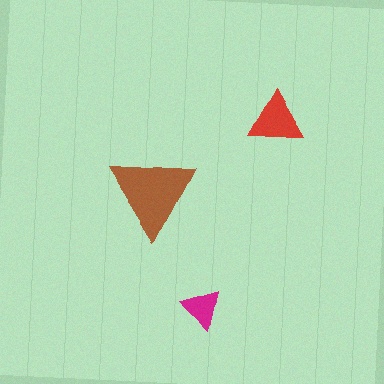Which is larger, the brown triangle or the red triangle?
The brown one.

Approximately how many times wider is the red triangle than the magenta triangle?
About 1.5 times wider.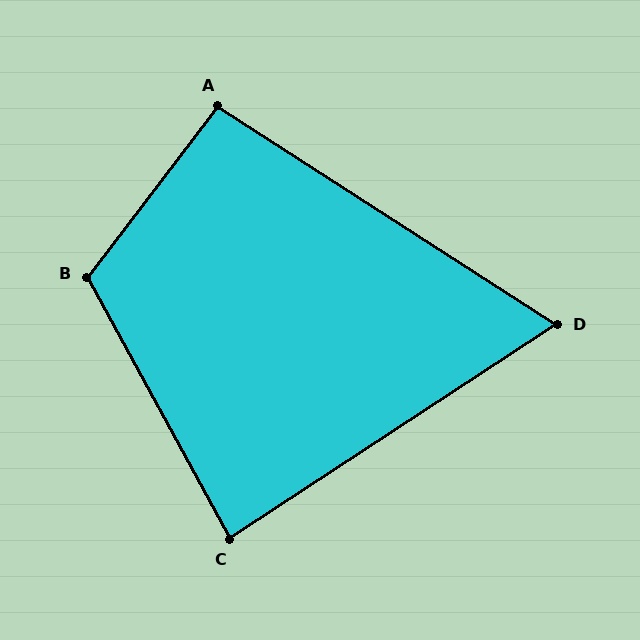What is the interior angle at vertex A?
Approximately 95 degrees (approximately right).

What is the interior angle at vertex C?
Approximately 85 degrees (approximately right).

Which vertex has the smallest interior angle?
D, at approximately 66 degrees.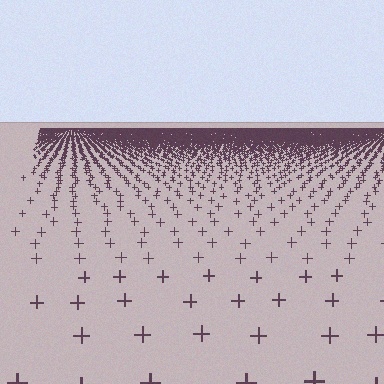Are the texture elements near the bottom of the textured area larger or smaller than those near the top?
Larger. Near the bottom, elements are closer to the viewer and appear at a bigger on-screen size.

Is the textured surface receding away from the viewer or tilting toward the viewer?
The surface is receding away from the viewer. Texture elements get smaller and denser toward the top.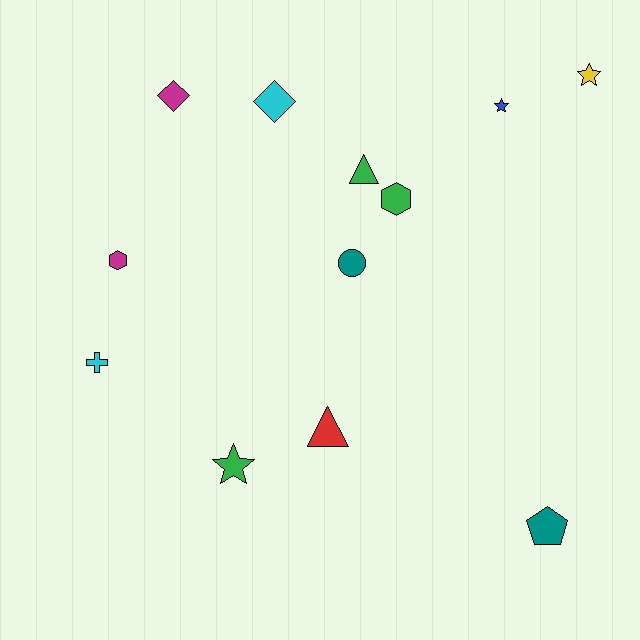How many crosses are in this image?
There is 1 cross.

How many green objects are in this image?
There are 3 green objects.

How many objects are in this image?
There are 12 objects.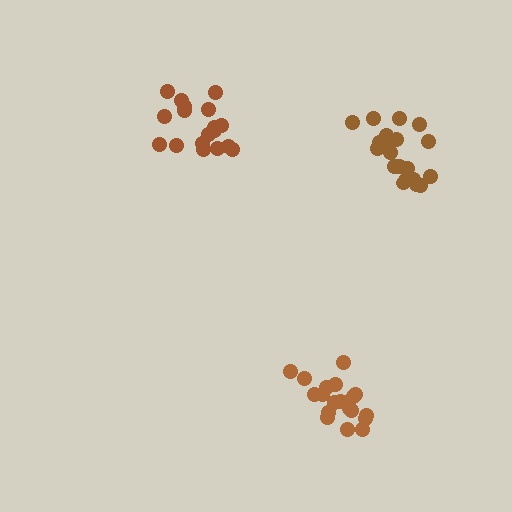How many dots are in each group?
Group 1: 18 dots, Group 2: 20 dots, Group 3: 20 dots (58 total).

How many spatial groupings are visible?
There are 3 spatial groupings.